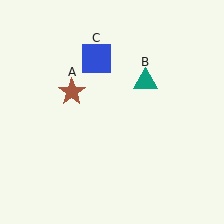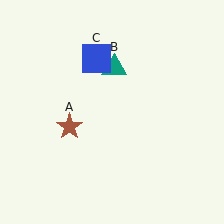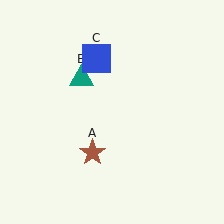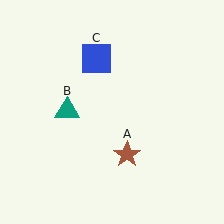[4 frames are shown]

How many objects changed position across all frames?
2 objects changed position: brown star (object A), teal triangle (object B).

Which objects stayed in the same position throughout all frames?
Blue square (object C) remained stationary.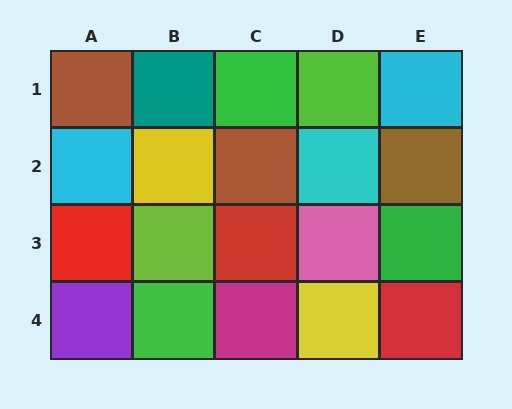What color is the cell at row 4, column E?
Red.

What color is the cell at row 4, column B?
Green.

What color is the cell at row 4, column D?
Yellow.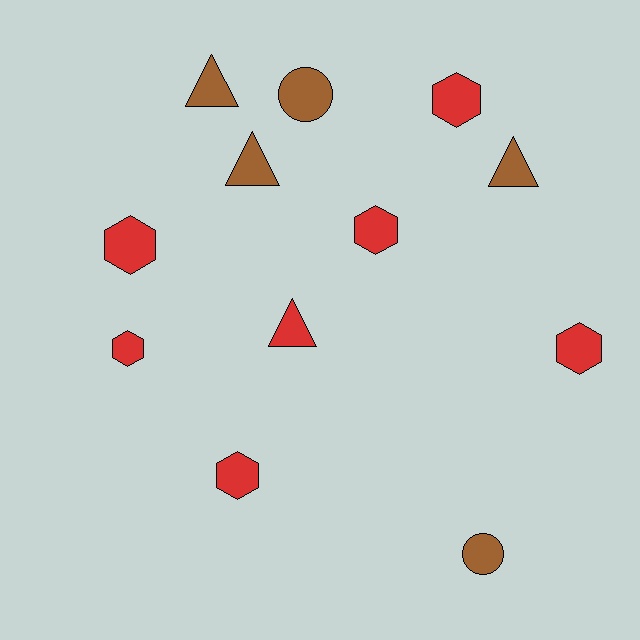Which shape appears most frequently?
Hexagon, with 6 objects.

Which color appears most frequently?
Red, with 7 objects.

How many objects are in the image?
There are 12 objects.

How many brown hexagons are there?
There are no brown hexagons.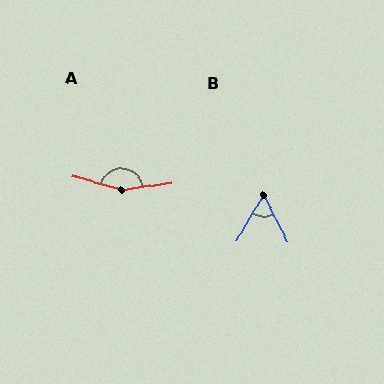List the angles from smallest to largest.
B (58°), A (157°).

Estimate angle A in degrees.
Approximately 157 degrees.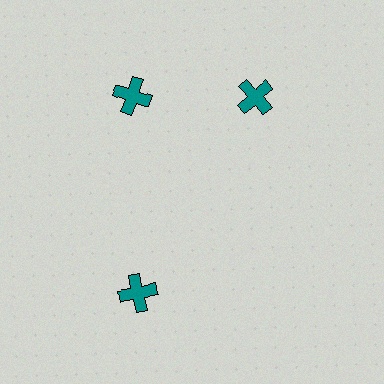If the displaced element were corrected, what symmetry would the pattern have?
It would have 3-fold rotational symmetry — the pattern would map onto itself every 120 degrees.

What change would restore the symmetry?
The symmetry would be restored by rotating it back into even spacing with its neighbors so that all 3 crosses sit at equal angles and equal distance from the center.